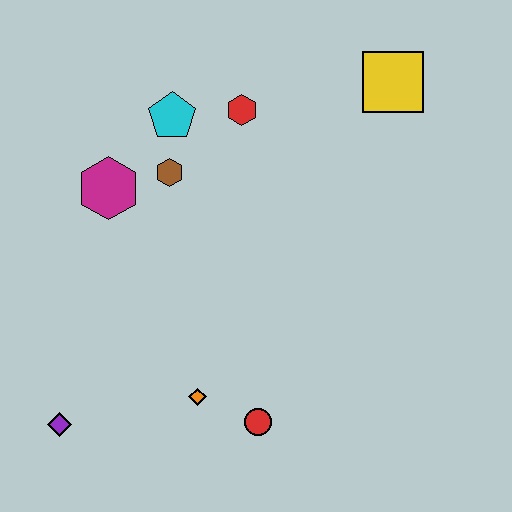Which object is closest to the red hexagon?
The cyan pentagon is closest to the red hexagon.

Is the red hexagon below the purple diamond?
No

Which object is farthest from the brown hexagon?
The purple diamond is farthest from the brown hexagon.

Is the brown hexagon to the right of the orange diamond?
No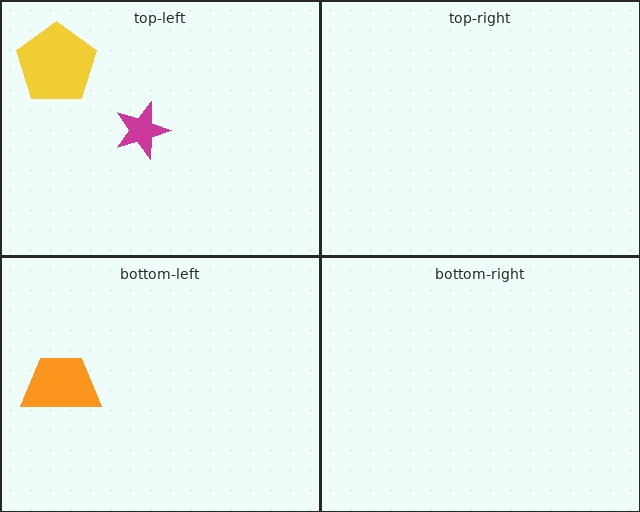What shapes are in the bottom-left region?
The orange trapezoid.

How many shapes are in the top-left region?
2.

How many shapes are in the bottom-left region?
1.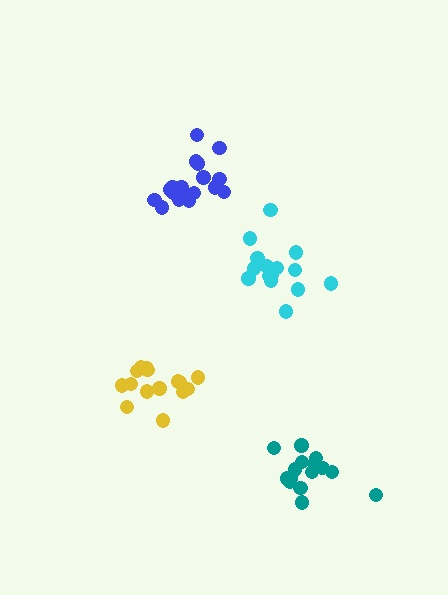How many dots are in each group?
Group 1: 15 dots, Group 2: 15 dots, Group 3: 18 dots, Group 4: 15 dots (63 total).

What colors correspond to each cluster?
The clusters are colored: teal, yellow, blue, cyan.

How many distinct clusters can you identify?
There are 4 distinct clusters.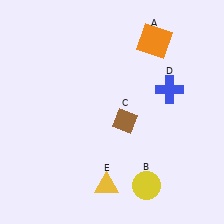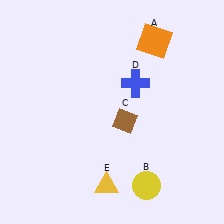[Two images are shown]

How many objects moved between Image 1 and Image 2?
1 object moved between the two images.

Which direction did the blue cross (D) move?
The blue cross (D) moved left.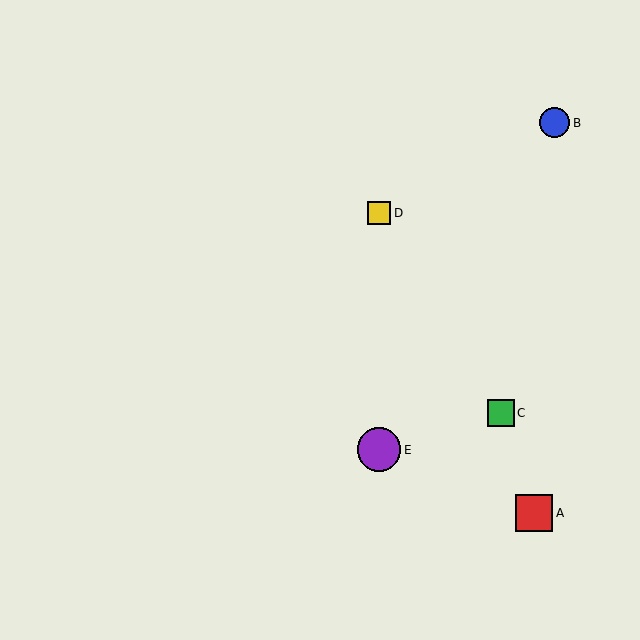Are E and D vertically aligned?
Yes, both are at x≈379.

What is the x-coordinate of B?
Object B is at x≈555.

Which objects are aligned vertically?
Objects D, E are aligned vertically.